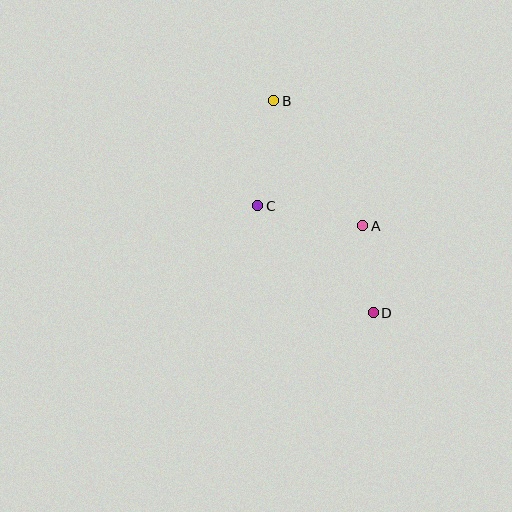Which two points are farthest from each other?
Points B and D are farthest from each other.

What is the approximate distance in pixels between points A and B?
The distance between A and B is approximately 153 pixels.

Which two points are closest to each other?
Points A and D are closest to each other.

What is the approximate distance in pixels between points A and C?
The distance between A and C is approximately 107 pixels.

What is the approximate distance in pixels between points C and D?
The distance between C and D is approximately 157 pixels.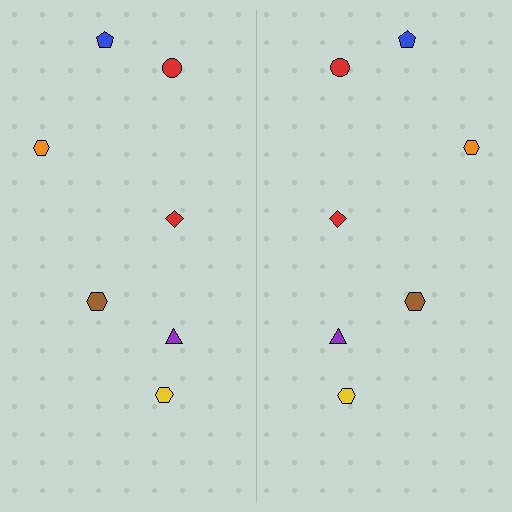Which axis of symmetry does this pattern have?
The pattern has a vertical axis of symmetry running through the center of the image.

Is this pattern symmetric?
Yes, this pattern has bilateral (reflection) symmetry.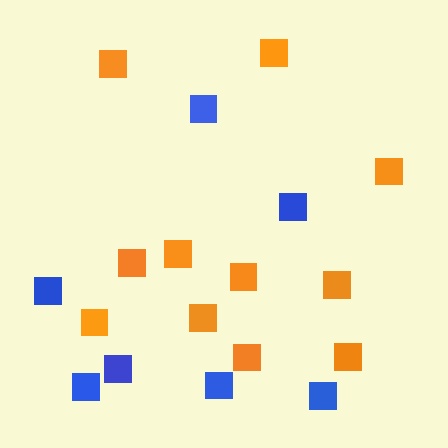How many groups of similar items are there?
There are 2 groups: one group of orange squares (11) and one group of blue squares (7).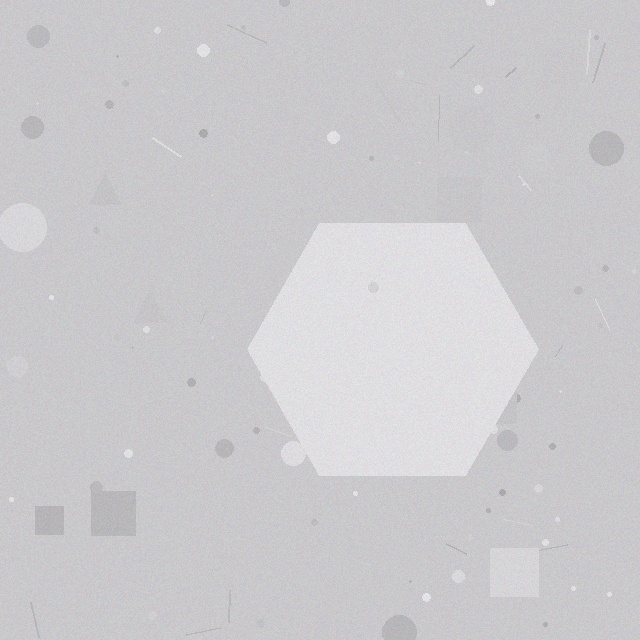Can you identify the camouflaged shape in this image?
The camouflaged shape is a hexagon.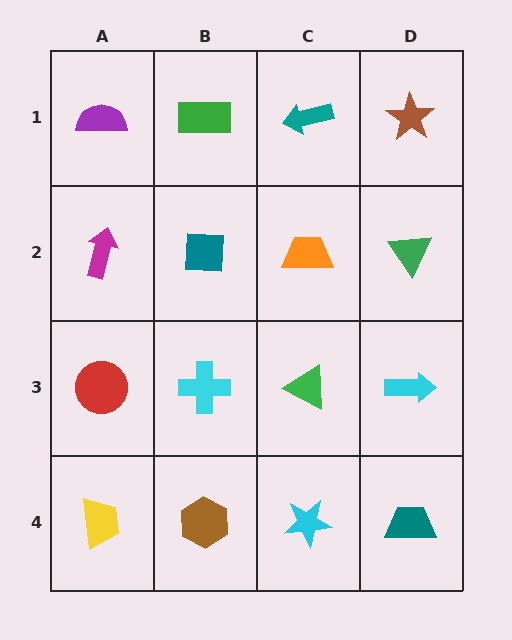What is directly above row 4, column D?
A cyan arrow.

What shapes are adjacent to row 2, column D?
A brown star (row 1, column D), a cyan arrow (row 3, column D), an orange trapezoid (row 2, column C).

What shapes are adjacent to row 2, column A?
A purple semicircle (row 1, column A), a red circle (row 3, column A), a teal square (row 2, column B).